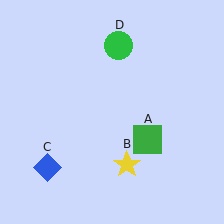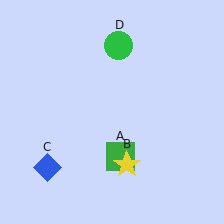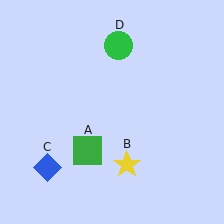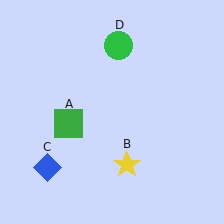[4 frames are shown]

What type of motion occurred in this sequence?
The green square (object A) rotated clockwise around the center of the scene.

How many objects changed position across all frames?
1 object changed position: green square (object A).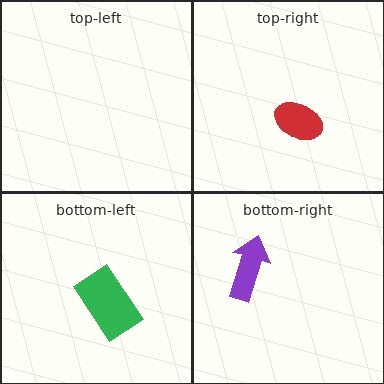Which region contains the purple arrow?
The bottom-right region.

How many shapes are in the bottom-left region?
1.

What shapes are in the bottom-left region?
The green rectangle.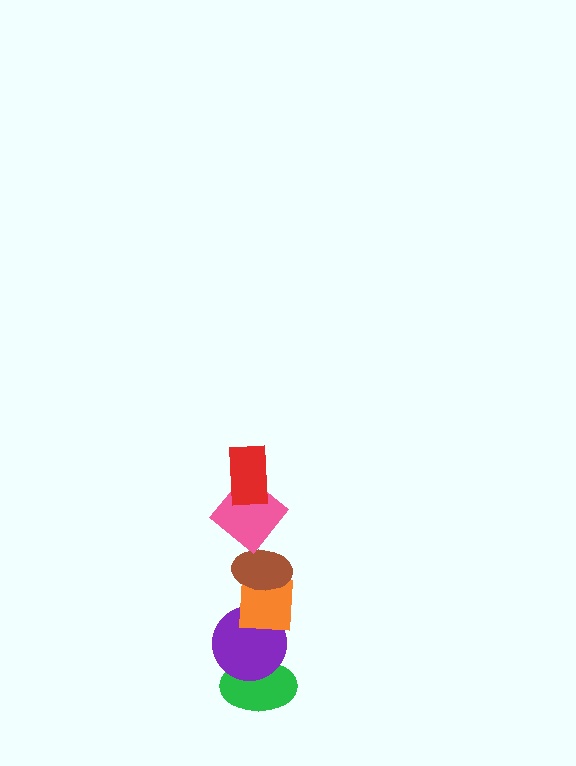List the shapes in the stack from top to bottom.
From top to bottom: the red rectangle, the pink diamond, the brown ellipse, the orange square, the purple circle, the green ellipse.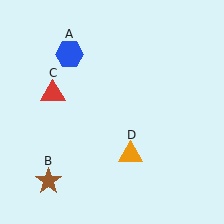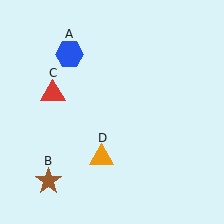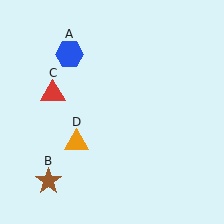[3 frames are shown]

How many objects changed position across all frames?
1 object changed position: orange triangle (object D).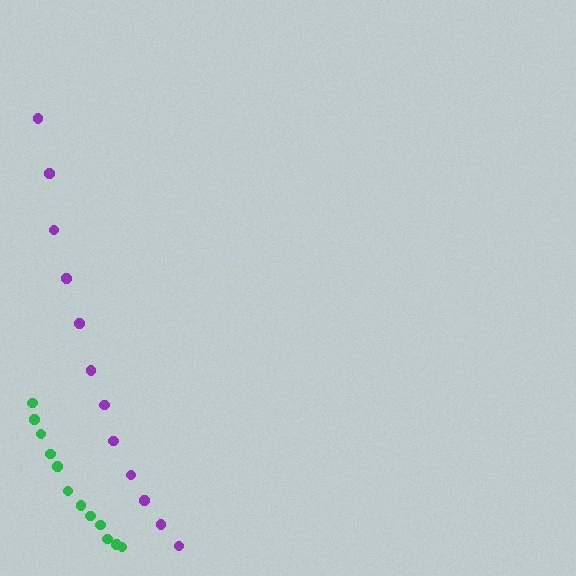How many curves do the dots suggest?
There are 2 distinct paths.